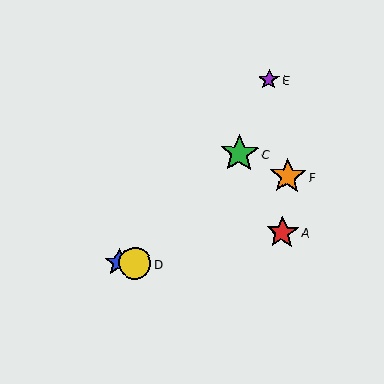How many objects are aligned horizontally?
2 objects (B, D) are aligned horizontally.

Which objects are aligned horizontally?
Objects B, D are aligned horizontally.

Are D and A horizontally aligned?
No, D is at y≈264 and A is at y≈233.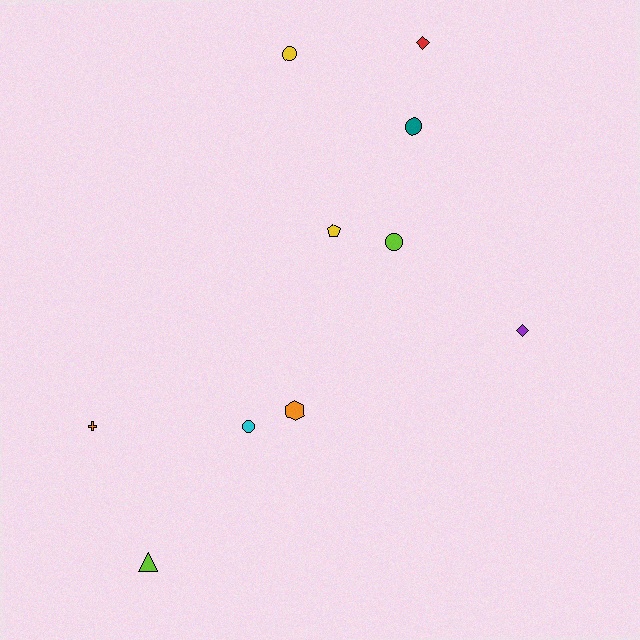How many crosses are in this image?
There is 1 cross.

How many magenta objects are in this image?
There are no magenta objects.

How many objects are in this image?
There are 10 objects.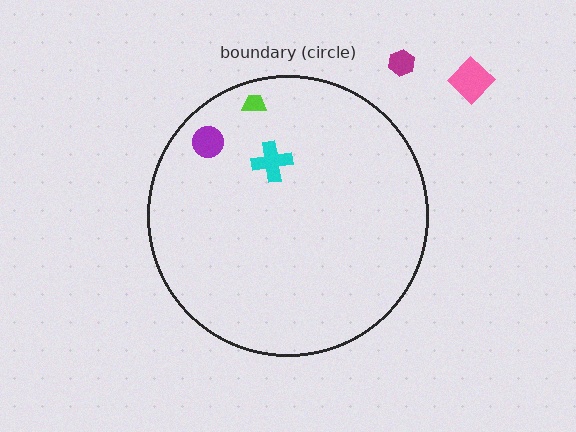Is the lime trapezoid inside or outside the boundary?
Inside.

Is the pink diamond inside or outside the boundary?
Outside.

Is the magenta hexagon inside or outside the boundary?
Outside.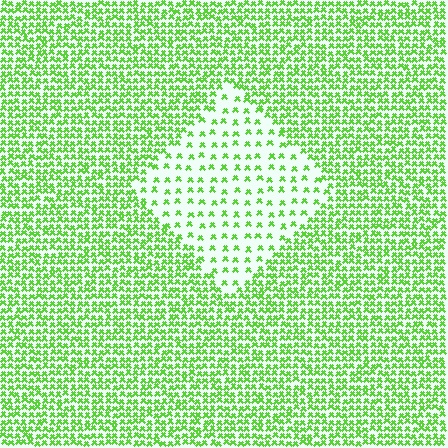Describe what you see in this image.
The image contains small lime elements arranged at two different densities. A diamond-shaped region is visible where the elements are less densely packed than the surrounding area.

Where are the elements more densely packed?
The elements are more densely packed outside the diamond boundary.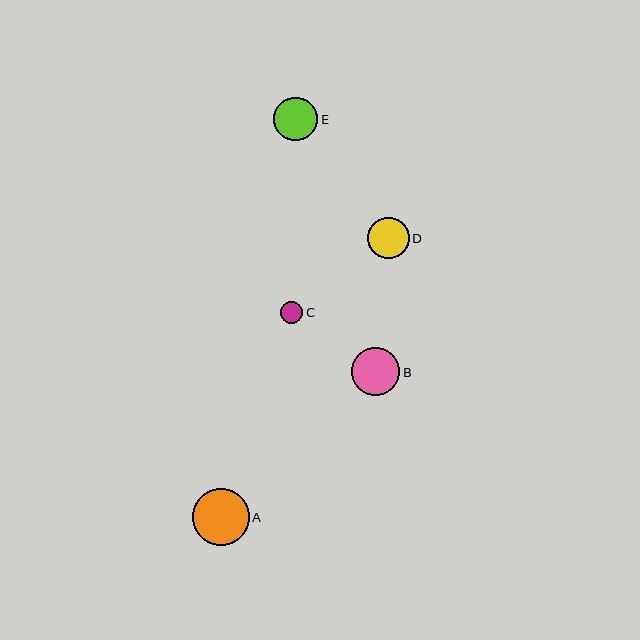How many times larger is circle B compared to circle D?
Circle B is approximately 1.2 times the size of circle D.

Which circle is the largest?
Circle A is the largest with a size of approximately 57 pixels.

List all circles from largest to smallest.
From largest to smallest: A, B, E, D, C.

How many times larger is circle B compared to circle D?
Circle B is approximately 1.2 times the size of circle D.